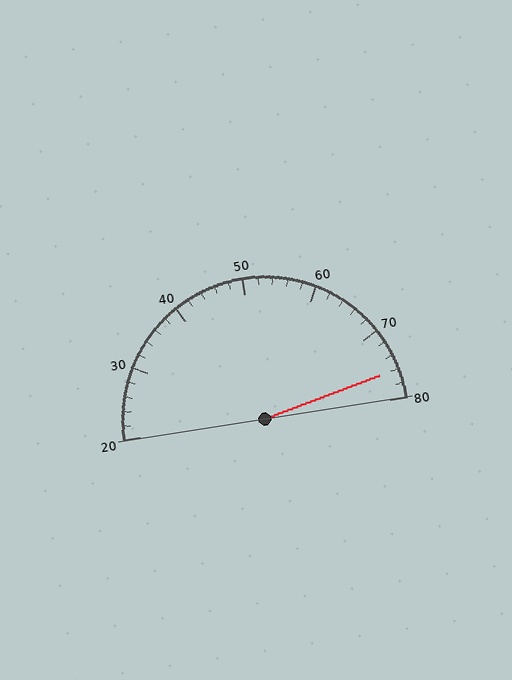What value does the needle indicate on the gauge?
The needle indicates approximately 76.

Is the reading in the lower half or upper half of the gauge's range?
The reading is in the upper half of the range (20 to 80).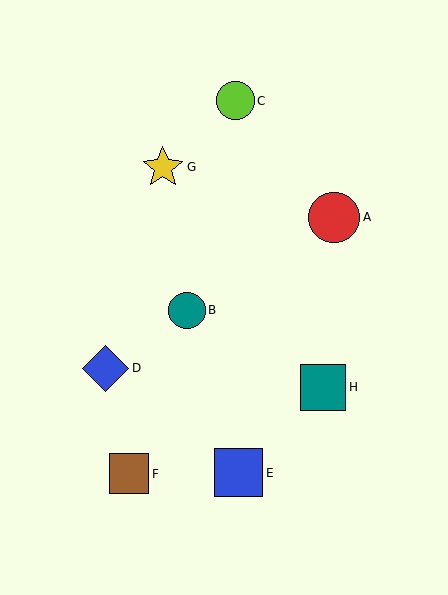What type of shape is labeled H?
Shape H is a teal square.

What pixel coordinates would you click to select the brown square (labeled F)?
Click at (129, 474) to select the brown square F.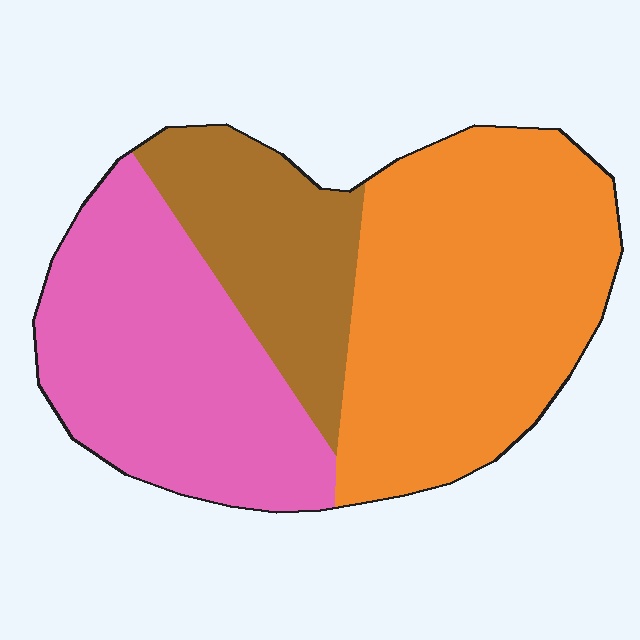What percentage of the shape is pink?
Pink takes up about one third (1/3) of the shape.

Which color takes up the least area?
Brown, at roughly 20%.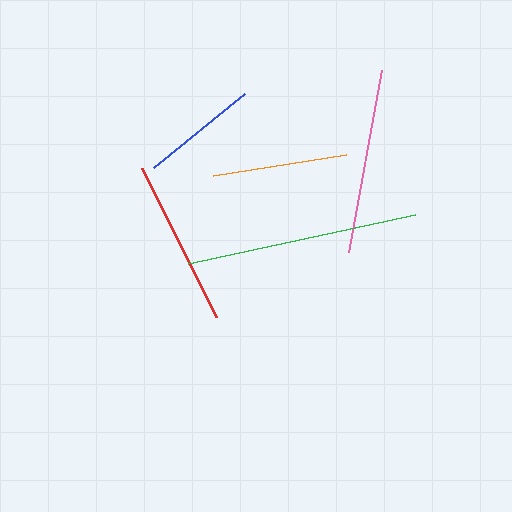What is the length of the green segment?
The green segment is approximately 232 pixels long.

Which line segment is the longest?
The green line is the longest at approximately 232 pixels.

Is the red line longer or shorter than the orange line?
The red line is longer than the orange line.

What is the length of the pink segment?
The pink segment is approximately 184 pixels long.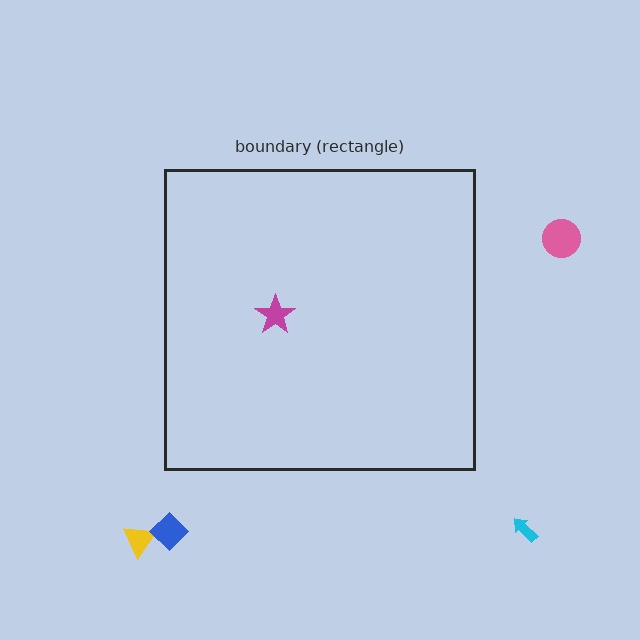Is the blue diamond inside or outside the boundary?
Outside.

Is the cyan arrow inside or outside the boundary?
Outside.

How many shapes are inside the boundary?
1 inside, 4 outside.